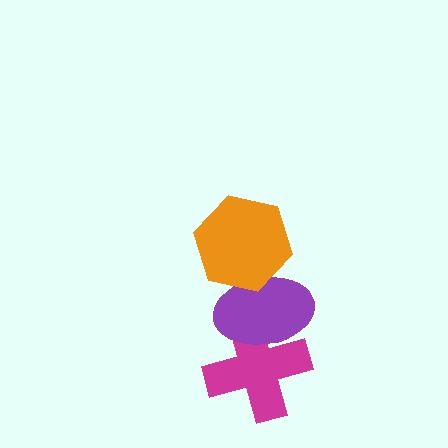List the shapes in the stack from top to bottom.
From top to bottom: the orange hexagon, the purple ellipse, the magenta cross.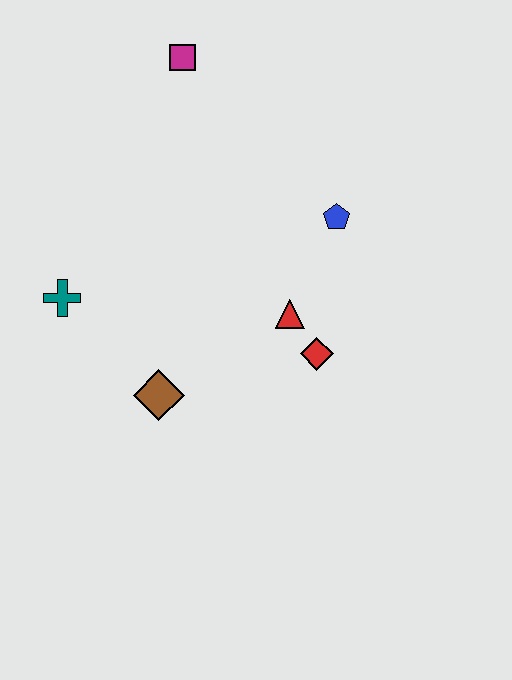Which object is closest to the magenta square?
The blue pentagon is closest to the magenta square.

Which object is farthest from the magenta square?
The brown diamond is farthest from the magenta square.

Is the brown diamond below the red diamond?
Yes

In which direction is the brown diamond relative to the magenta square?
The brown diamond is below the magenta square.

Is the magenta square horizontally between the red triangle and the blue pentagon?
No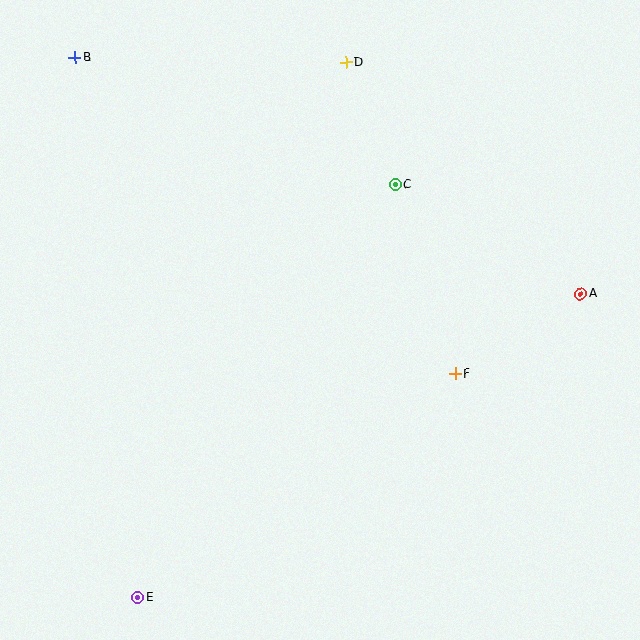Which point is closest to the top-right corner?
Point A is closest to the top-right corner.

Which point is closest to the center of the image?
Point F at (455, 373) is closest to the center.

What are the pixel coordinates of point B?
Point B is at (75, 58).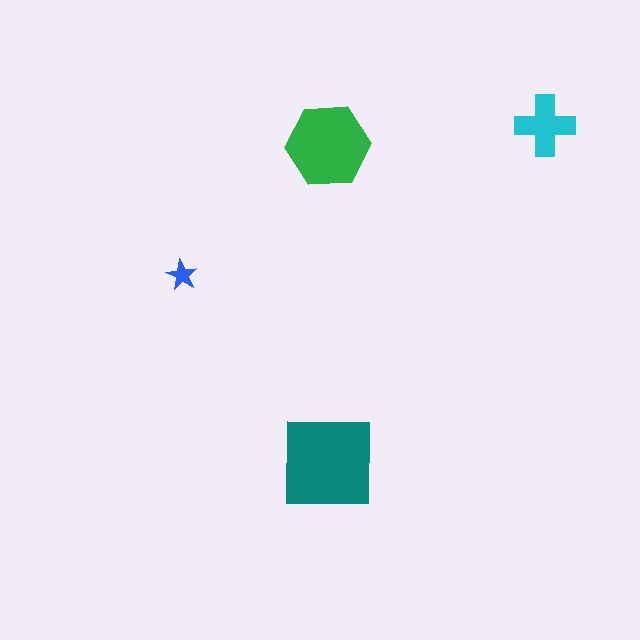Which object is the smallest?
The blue star.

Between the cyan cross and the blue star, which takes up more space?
The cyan cross.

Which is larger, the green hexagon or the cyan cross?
The green hexagon.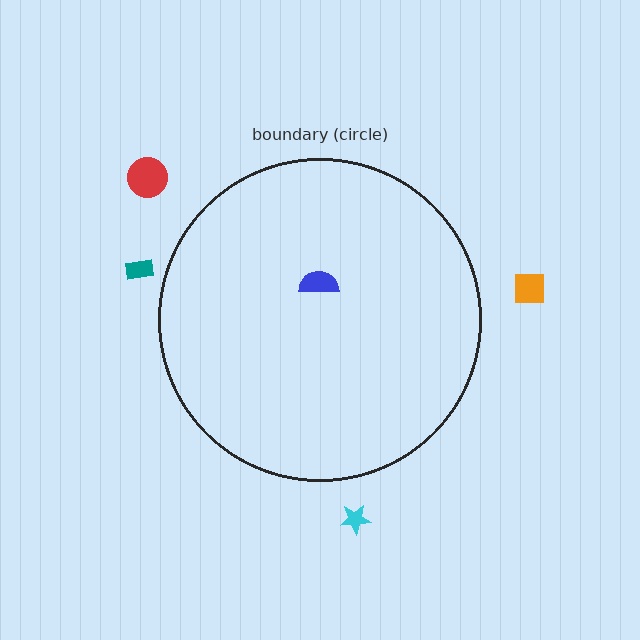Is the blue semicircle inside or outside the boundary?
Inside.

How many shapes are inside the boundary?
1 inside, 4 outside.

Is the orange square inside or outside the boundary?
Outside.